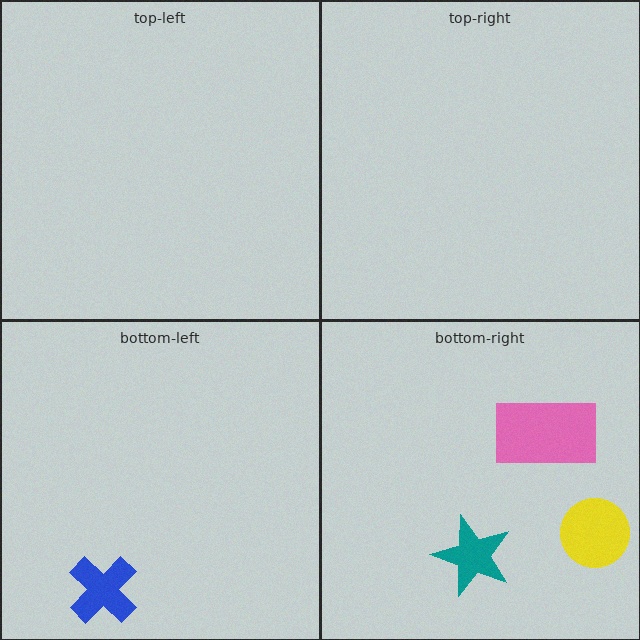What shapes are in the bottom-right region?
The pink rectangle, the teal star, the yellow circle.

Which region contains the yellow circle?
The bottom-right region.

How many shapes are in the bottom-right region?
3.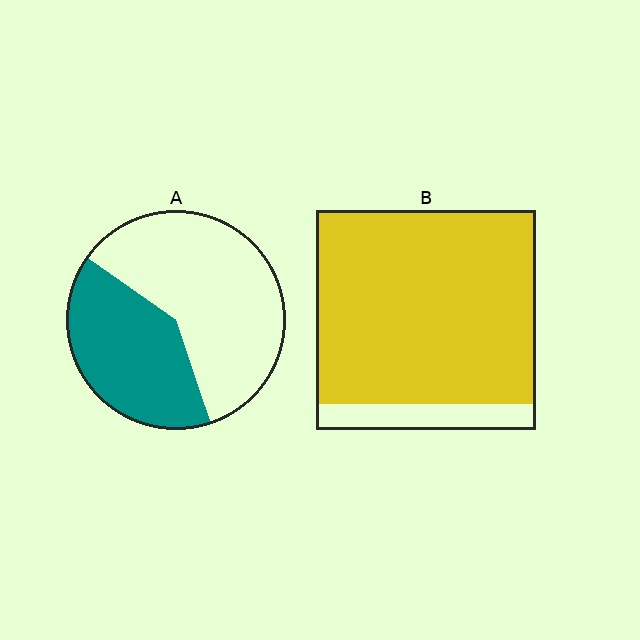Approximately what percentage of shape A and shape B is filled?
A is approximately 40% and B is approximately 90%.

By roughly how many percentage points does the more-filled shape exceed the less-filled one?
By roughly 50 percentage points (B over A).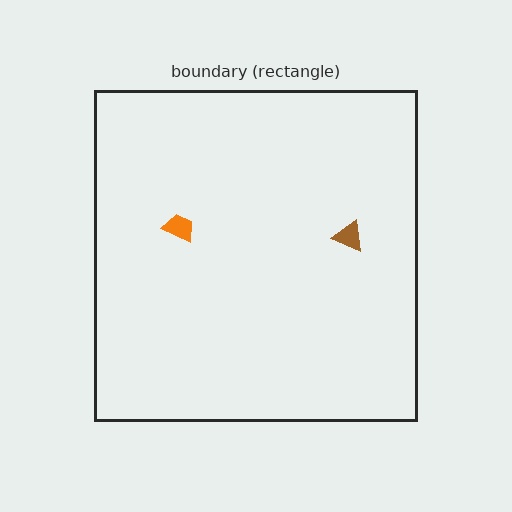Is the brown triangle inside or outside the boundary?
Inside.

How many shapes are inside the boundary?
2 inside, 0 outside.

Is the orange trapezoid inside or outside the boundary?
Inside.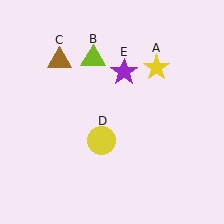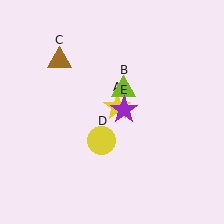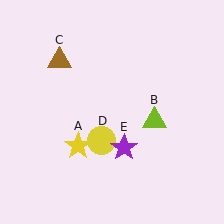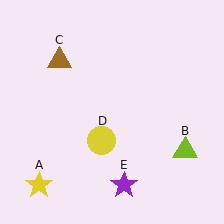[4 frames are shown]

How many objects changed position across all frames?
3 objects changed position: yellow star (object A), lime triangle (object B), purple star (object E).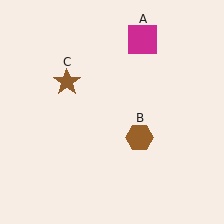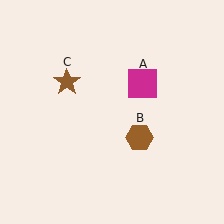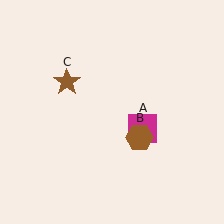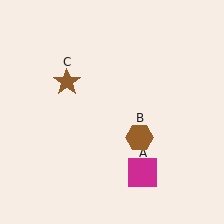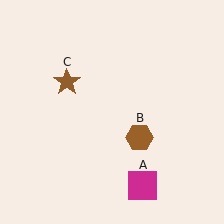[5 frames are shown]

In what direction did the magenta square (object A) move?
The magenta square (object A) moved down.